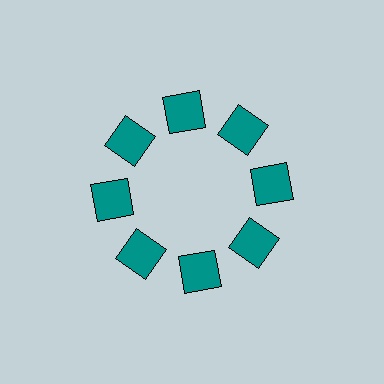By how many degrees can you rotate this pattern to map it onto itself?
The pattern maps onto itself every 45 degrees of rotation.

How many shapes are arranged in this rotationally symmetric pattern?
There are 8 shapes, arranged in 8 groups of 1.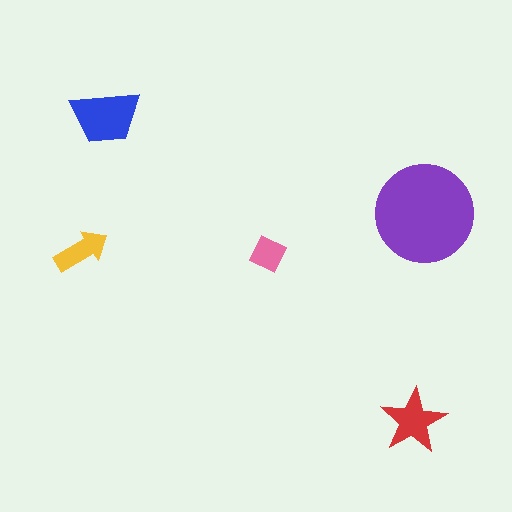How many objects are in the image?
There are 5 objects in the image.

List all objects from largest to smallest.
The purple circle, the blue trapezoid, the red star, the yellow arrow, the pink diamond.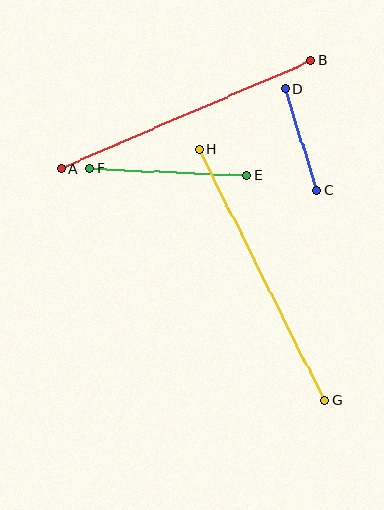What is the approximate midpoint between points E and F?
The midpoint is at approximately (168, 172) pixels.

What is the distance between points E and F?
The distance is approximately 157 pixels.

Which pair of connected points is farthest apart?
Points G and H are farthest apart.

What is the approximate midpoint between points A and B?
The midpoint is at approximately (186, 115) pixels.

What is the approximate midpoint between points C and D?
The midpoint is at approximately (301, 140) pixels.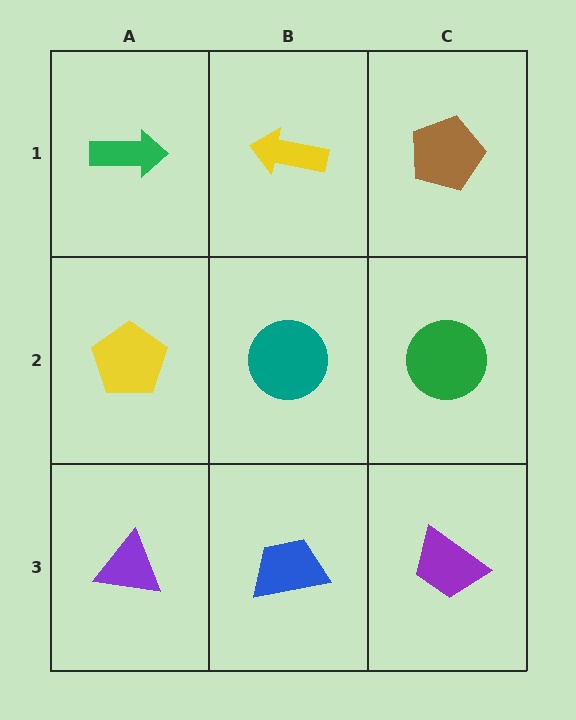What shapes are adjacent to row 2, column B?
A yellow arrow (row 1, column B), a blue trapezoid (row 3, column B), a yellow pentagon (row 2, column A), a green circle (row 2, column C).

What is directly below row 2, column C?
A purple trapezoid.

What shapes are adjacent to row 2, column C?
A brown pentagon (row 1, column C), a purple trapezoid (row 3, column C), a teal circle (row 2, column B).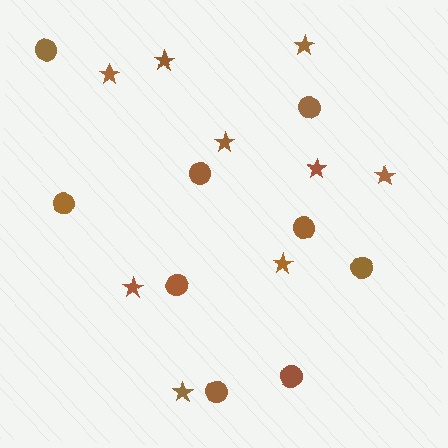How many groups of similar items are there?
There are 2 groups: one group of circles (9) and one group of stars (9).